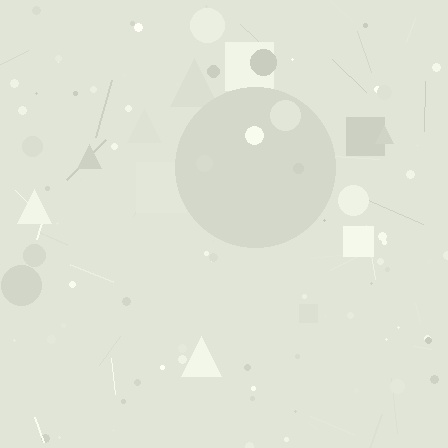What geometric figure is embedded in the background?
A circle is embedded in the background.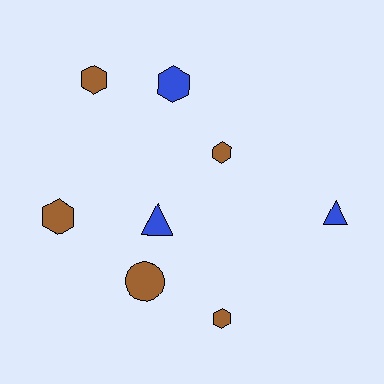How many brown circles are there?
There is 1 brown circle.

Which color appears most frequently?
Brown, with 5 objects.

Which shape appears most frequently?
Hexagon, with 5 objects.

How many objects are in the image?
There are 8 objects.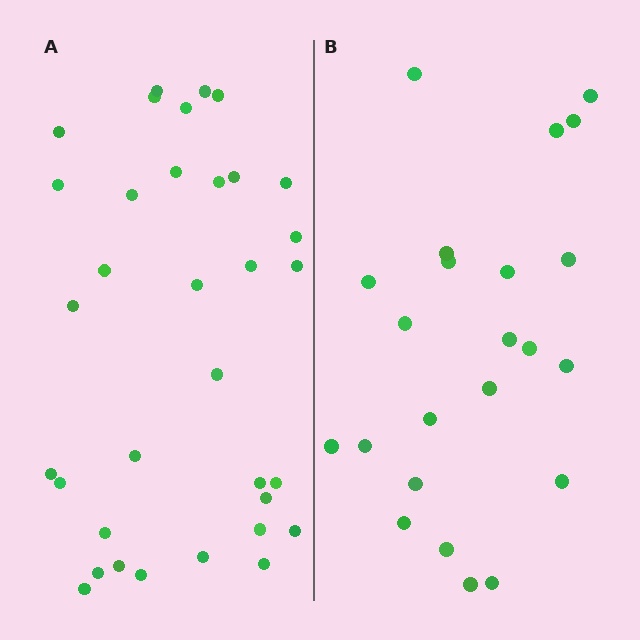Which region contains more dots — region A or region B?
Region A (the left region) has more dots.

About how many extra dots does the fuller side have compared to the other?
Region A has roughly 12 or so more dots than region B.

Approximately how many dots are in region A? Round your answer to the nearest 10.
About 30 dots. (The exact count is 34, which rounds to 30.)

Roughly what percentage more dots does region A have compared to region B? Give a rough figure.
About 50% more.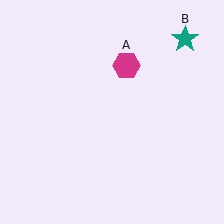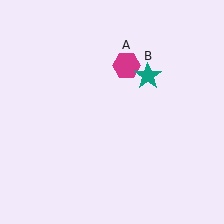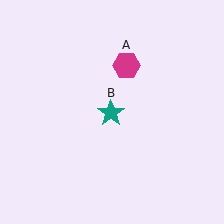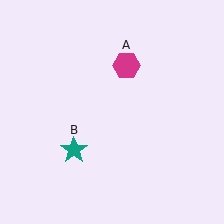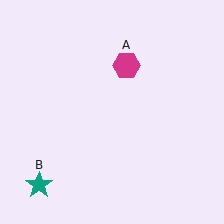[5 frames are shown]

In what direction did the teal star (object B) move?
The teal star (object B) moved down and to the left.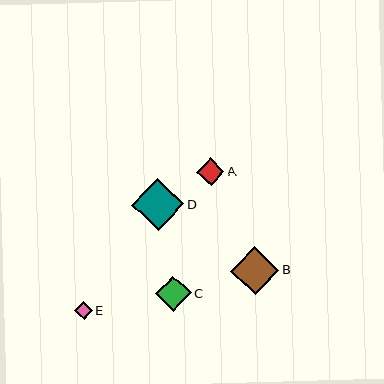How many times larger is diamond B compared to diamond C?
Diamond B is approximately 1.4 times the size of diamond C.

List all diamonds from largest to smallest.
From largest to smallest: D, B, C, A, E.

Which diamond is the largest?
Diamond D is the largest with a size of approximately 52 pixels.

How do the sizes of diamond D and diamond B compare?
Diamond D and diamond B are approximately the same size.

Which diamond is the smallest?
Diamond E is the smallest with a size of approximately 18 pixels.